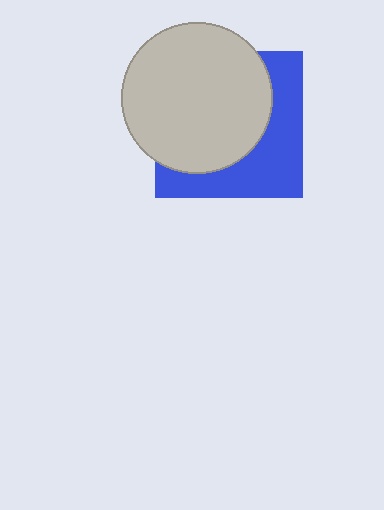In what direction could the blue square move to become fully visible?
The blue square could move toward the lower-right. That would shift it out from behind the light gray circle entirely.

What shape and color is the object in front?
The object in front is a light gray circle.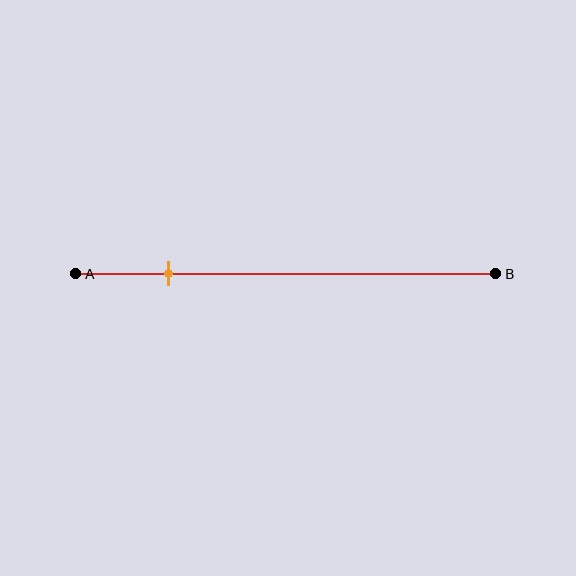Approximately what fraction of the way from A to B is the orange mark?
The orange mark is approximately 20% of the way from A to B.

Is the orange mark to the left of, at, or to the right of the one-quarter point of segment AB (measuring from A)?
The orange mark is approximately at the one-quarter point of segment AB.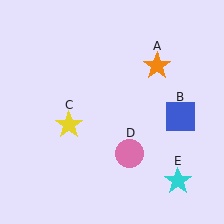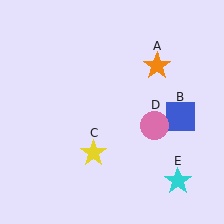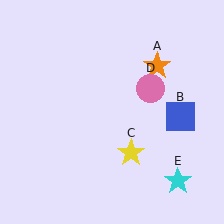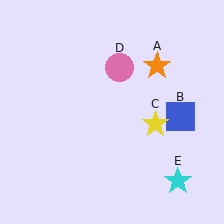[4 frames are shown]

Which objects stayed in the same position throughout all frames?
Orange star (object A) and blue square (object B) and cyan star (object E) remained stationary.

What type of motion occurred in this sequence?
The yellow star (object C), pink circle (object D) rotated counterclockwise around the center of the scene.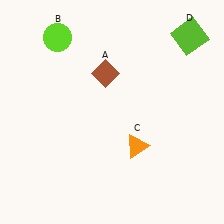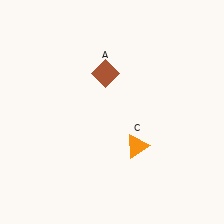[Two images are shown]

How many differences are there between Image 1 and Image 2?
There are 2 differences between the two images.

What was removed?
The lime square (D), the lime circle (B) were removed in Image 2.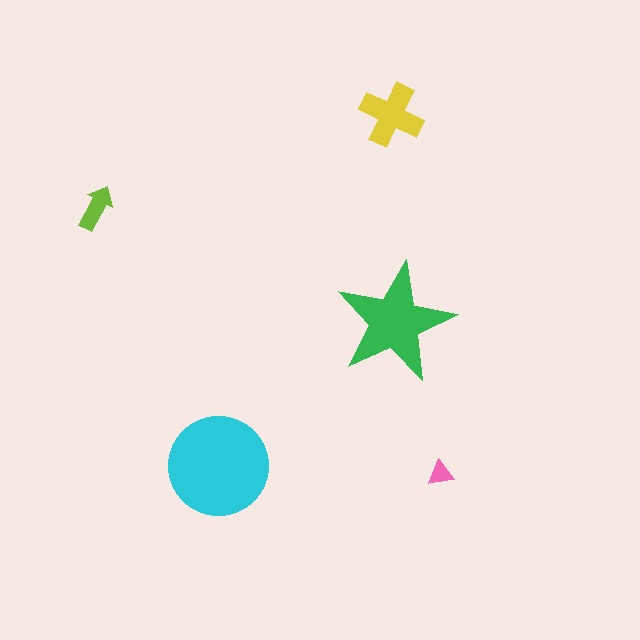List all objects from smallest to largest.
The pink triangle, the lime arrow, the yellow cross, the green star, the cyan circle.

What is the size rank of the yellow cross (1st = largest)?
3rd.